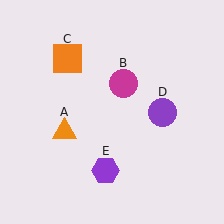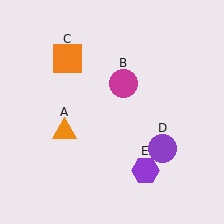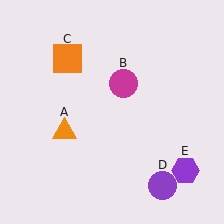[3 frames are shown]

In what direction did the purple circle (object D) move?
The purple circle (object D) moved down.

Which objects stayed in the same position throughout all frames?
Orange triangle (object A) and magenta circle (object B) and orange square (object C) remained stationary.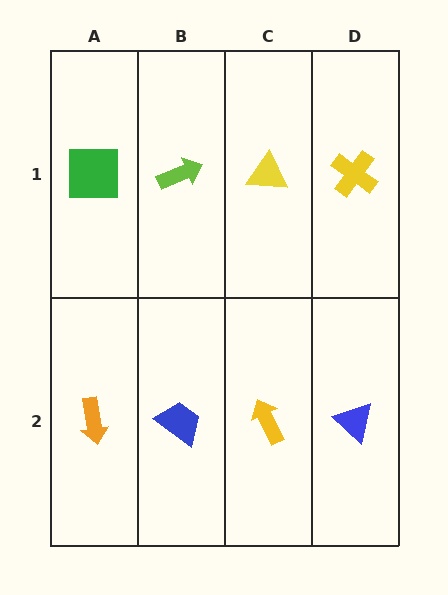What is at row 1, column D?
A yellow cross.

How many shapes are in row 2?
4 shapes.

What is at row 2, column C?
A yellow arrow.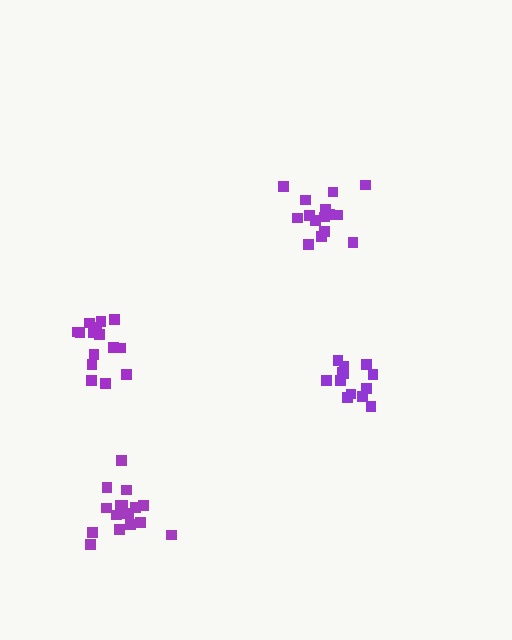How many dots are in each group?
Group 1: 18 dots, Group 2: 15 dots, Group 3: 15 dots, Group 4: 13 dots (61 total).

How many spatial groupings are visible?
There are 4 spatial groupings.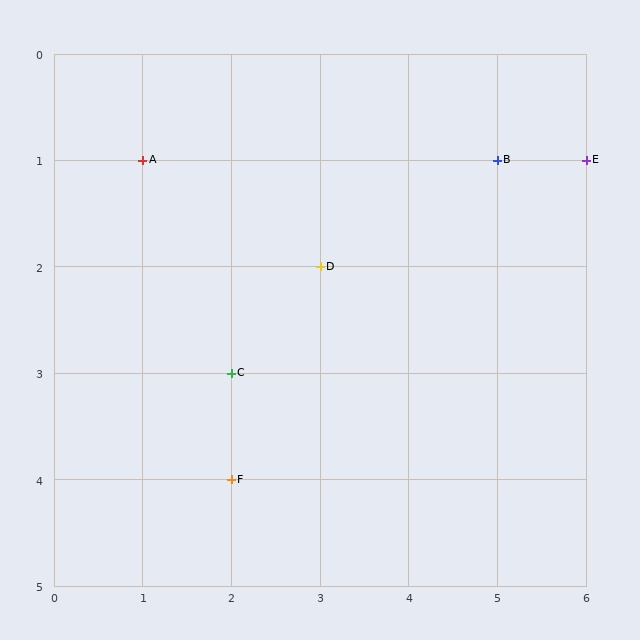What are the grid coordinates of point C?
Point C is at grid coordinates (2, 3).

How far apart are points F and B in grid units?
Points F and B are 3 columns and 3 rows apart (about 4.2 grid units diagonally).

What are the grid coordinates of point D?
Point D is at grid coordinates (3, 2).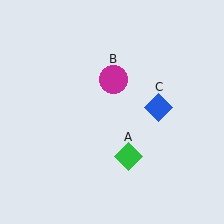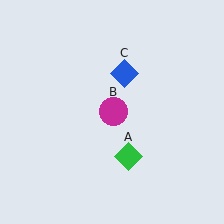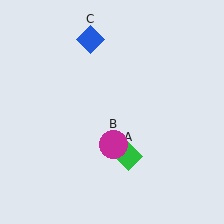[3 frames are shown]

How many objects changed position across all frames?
2 objects changed position: magenta circle (object B), blue diamond (object C).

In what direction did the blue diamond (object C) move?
The blue diamond (object C) moved up and to the left.